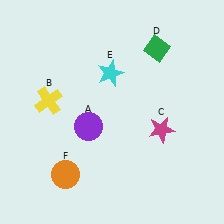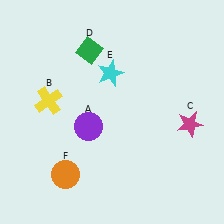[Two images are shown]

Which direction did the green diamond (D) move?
The green diamond (D) moved left.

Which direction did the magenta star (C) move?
The magenta star (C) moved right.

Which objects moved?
The objects that moved are: the magenta star (C), the green diamond (D).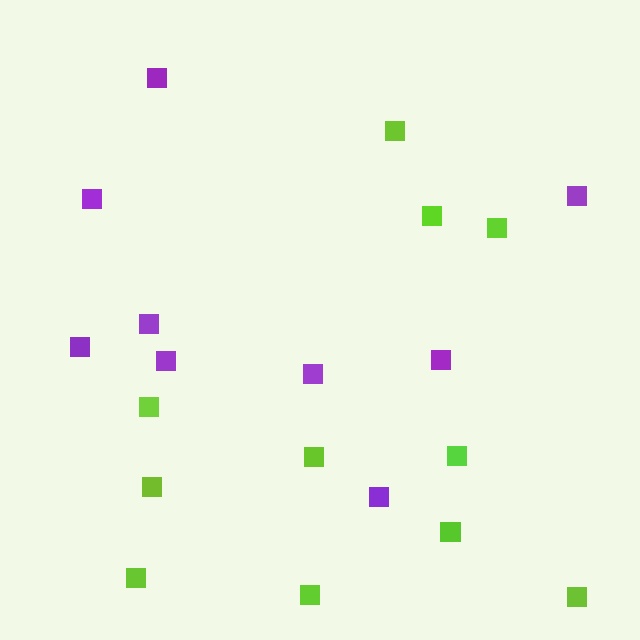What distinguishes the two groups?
There are 2 groups: one group of purple squares (9) and one group of lime squares (11).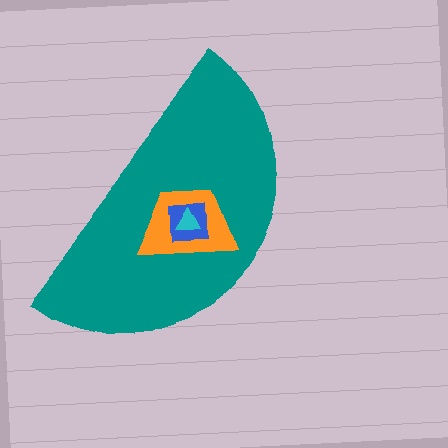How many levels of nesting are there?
4.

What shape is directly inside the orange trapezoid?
The blue square.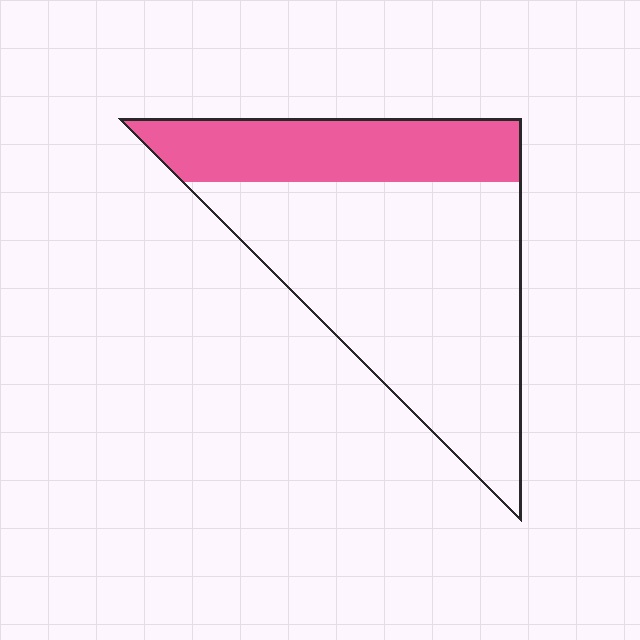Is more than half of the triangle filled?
No.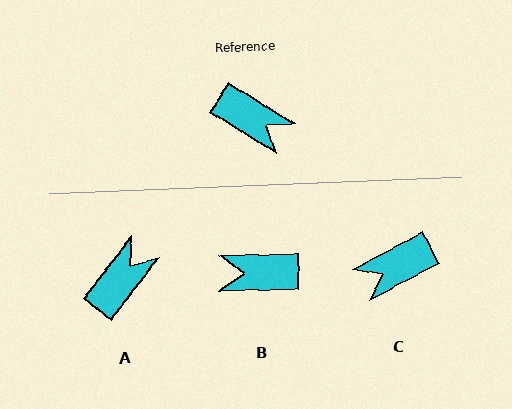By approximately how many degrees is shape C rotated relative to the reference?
Approximately 120 degrees clockwise.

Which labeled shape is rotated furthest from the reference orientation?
B, about 148 degrees away.